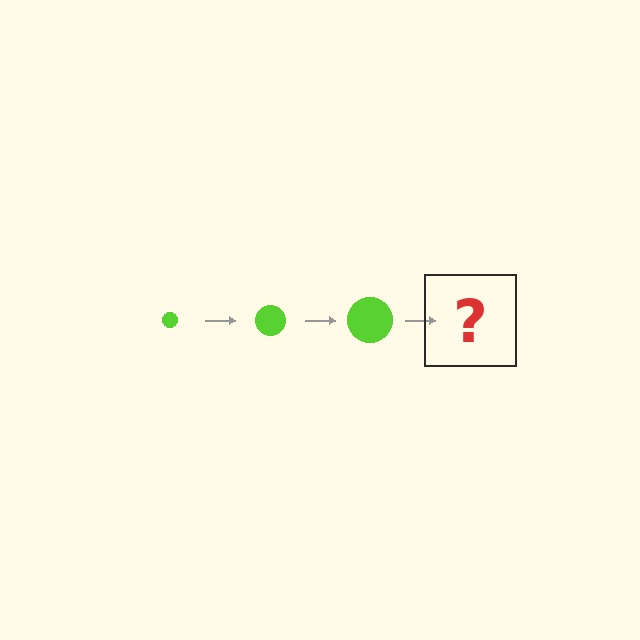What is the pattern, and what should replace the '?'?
The pattern is that the circle gets progressively larger each step. The '?' should be a lime circle, larger than the previous one.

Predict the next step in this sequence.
The next step is a lime circle, larger than the previous one.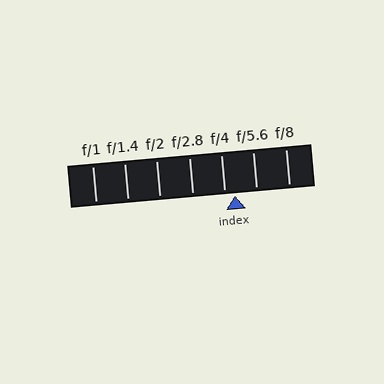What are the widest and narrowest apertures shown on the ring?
The widest aperture shown is f/1 and the narrowest is f/8.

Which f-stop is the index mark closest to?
The index mark is closest to f/4.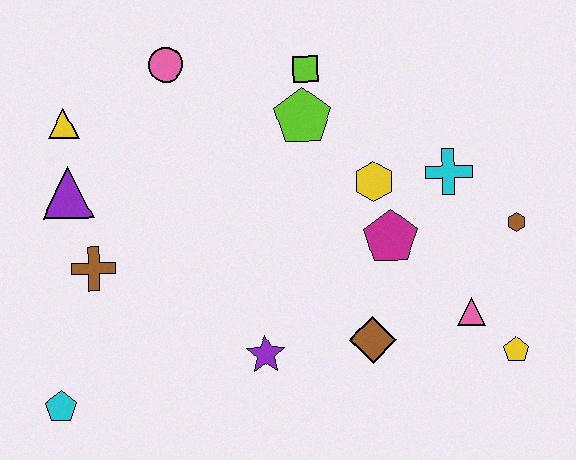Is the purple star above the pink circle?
No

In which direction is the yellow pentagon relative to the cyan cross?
The yellow pentagon is below the cyan cross.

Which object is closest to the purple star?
The brown diamond is closest to the purple star.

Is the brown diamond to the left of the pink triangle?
Yes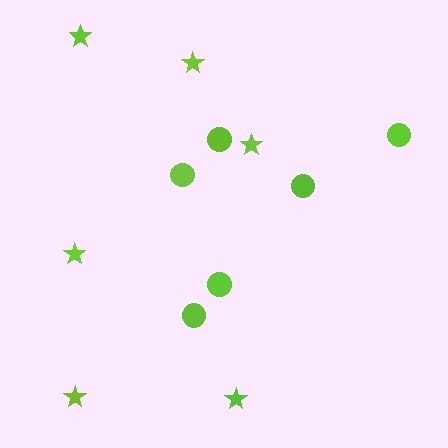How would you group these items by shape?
There are 2 groups: one group of circles (6) and one group of stars (6).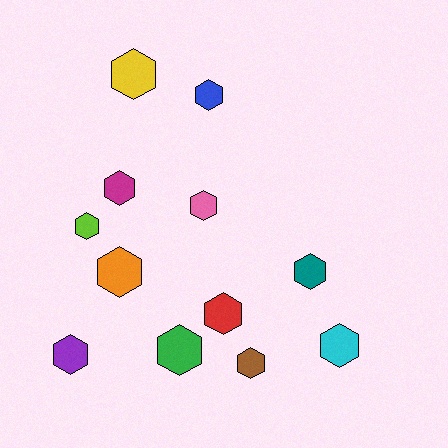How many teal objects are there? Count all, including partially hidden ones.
There is 1 teal object.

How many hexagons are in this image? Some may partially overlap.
There are 12 hexagons.